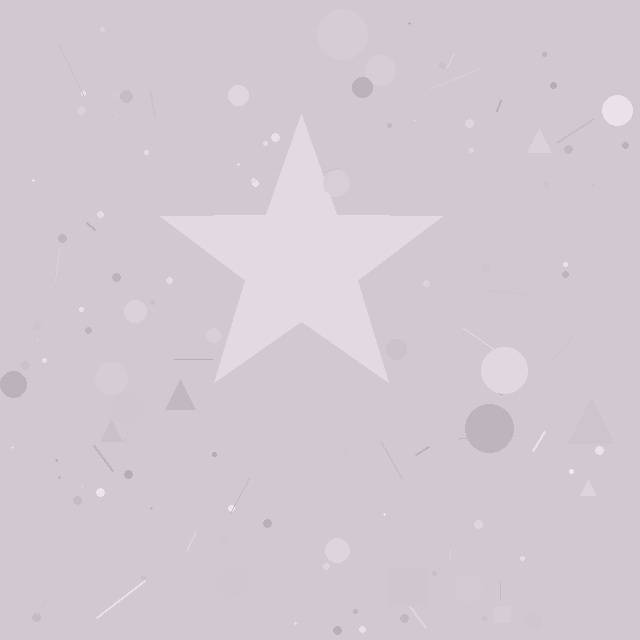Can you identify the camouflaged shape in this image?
The camouflaged shape is a star.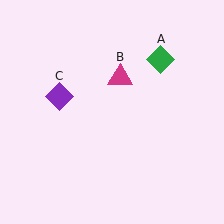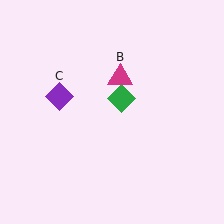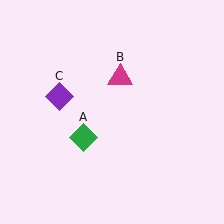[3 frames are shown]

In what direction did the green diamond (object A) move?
The green diamond (object A) moved down and to the left.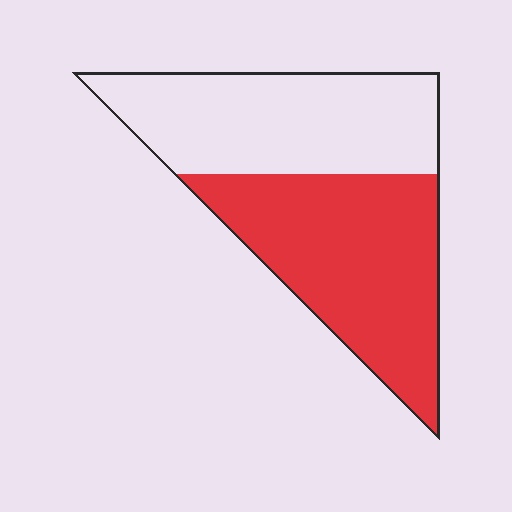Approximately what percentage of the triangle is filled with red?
Approximately 50%.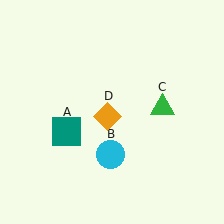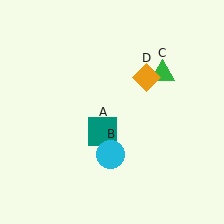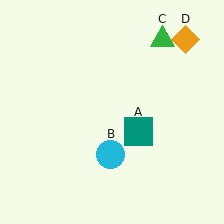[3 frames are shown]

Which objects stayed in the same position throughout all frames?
Cyan circle (object B) remained stationary.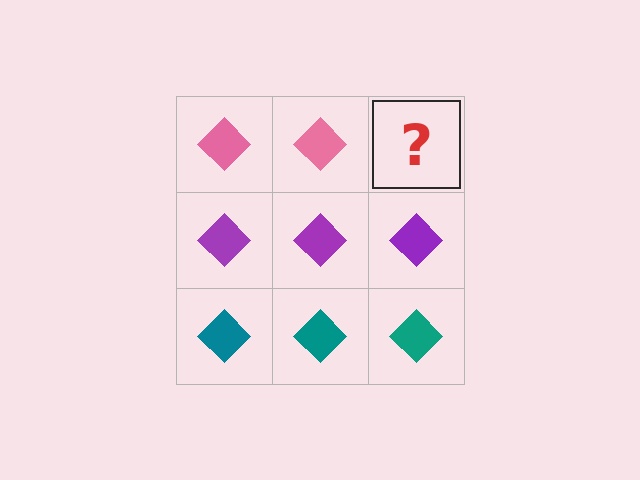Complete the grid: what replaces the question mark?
The question mark should be replaced with a pink diamond.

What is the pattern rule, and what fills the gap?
The rule is that each row has a consistent color. The gap should be filled with a pink diamond.